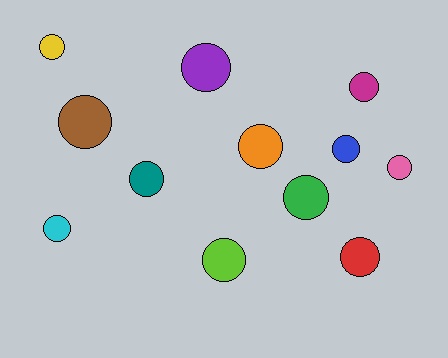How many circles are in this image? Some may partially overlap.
There are 12 circles.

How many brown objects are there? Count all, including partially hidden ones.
There is 1 brown object.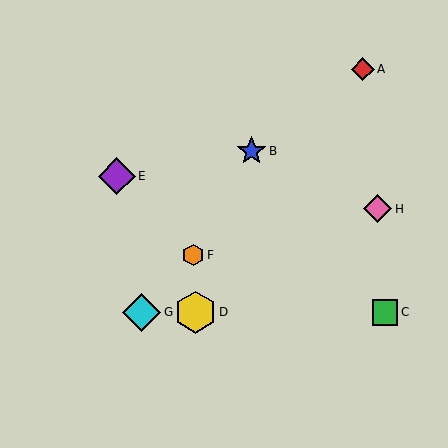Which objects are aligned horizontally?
Objects C, D, G are aligned horizontally.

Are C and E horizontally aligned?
No, C is at y≈312 and E is at y≈176.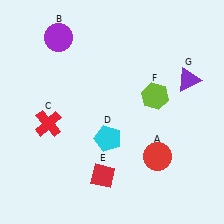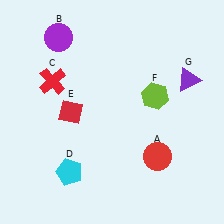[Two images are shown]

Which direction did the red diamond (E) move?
The red diamond (E) moved up.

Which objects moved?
The objects that moved are: the red cross (C), the cyan pentagon (D), the red diamond (E).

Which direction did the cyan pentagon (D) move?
The cyan pentagon (D) moved left.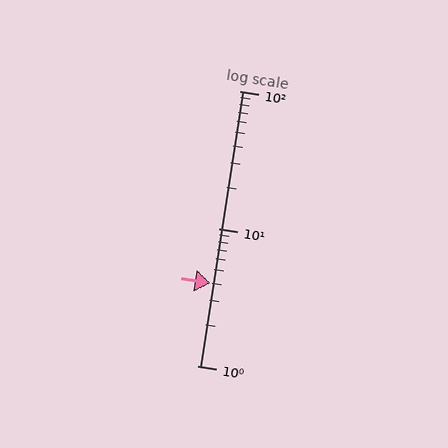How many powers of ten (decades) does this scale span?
The scale spans 2 decades, from 1 to 100.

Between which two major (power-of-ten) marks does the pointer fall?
The pointer is between 1 and 10.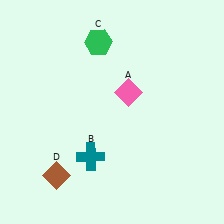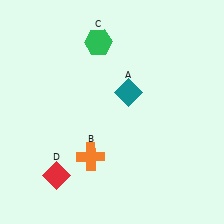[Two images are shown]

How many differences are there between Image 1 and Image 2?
There are 3 differences between the two images.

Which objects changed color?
A changed from pink to teal. B changed from teal to orange. D changed from brown to red.